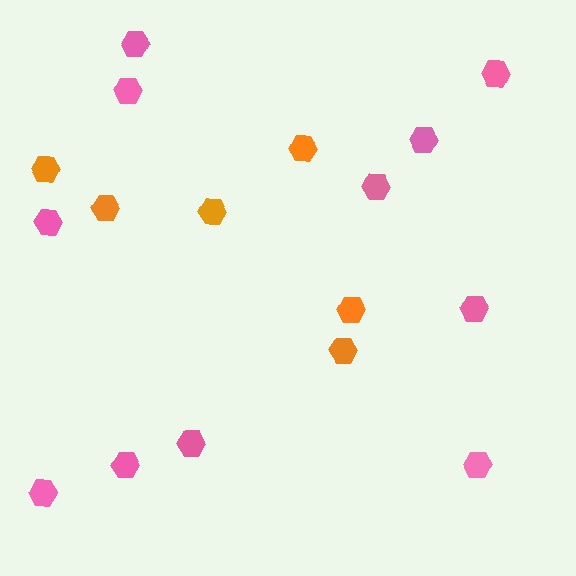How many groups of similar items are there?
There are 2 groups: one group of pink hexagons (11) and one group of orange hexagons (6).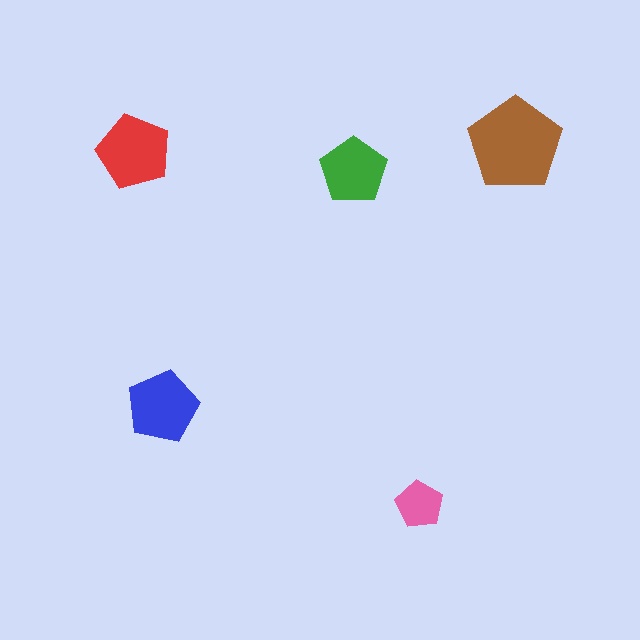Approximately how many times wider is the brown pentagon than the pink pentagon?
About 2 times wider.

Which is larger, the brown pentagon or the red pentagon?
The brown one.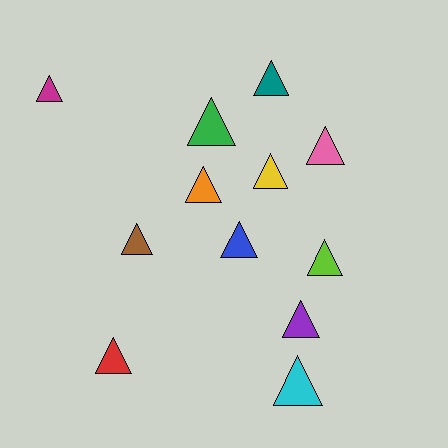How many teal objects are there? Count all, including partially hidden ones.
There is 1 teal object.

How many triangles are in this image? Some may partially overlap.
There are 12 triangles.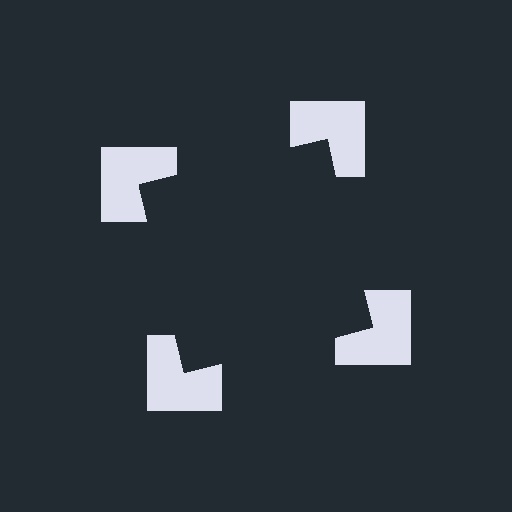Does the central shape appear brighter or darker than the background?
It typically appears slightly darker than the background, even though no actual brightness change is drawn.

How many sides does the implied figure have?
4 sides.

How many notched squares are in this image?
There are 4 — one at each vertex of the illusory square.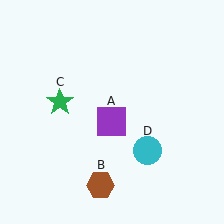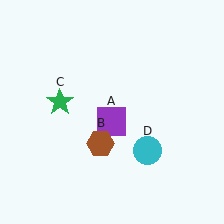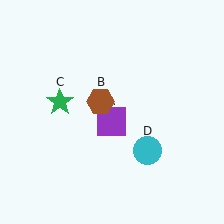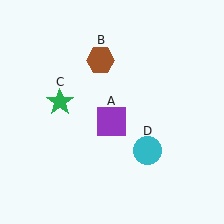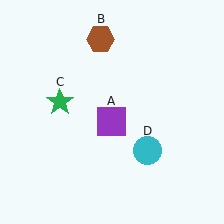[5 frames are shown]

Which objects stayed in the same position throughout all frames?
Purple square (object A) and green star (object C) and cyan circle (object D) remained stationary.